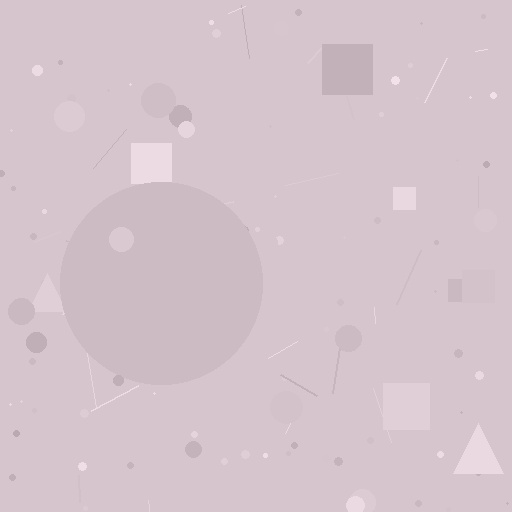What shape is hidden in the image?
A circle is hidden in the image.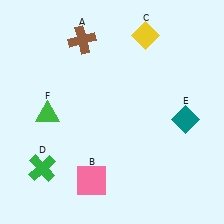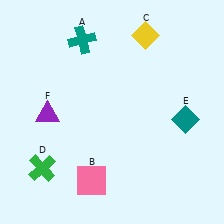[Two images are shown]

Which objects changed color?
A changed from brown to teal. F changed from green to purple.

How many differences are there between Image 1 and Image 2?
There are 2 differences between the two images.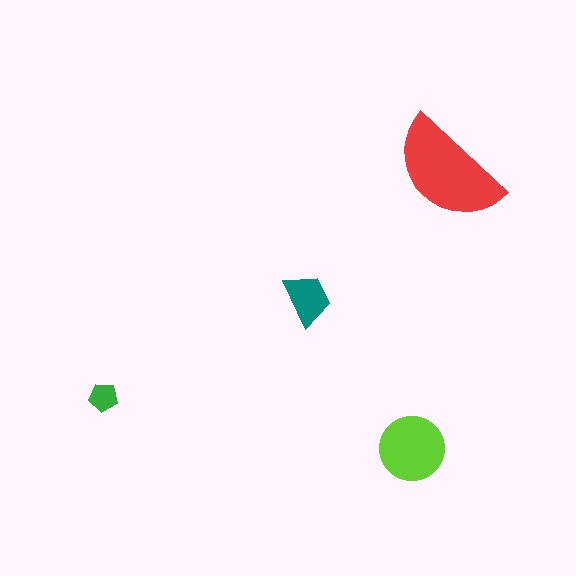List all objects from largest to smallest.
The red semicircle, the lime circle, the teal trapezoid, the green pentagon.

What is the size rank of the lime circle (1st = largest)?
2nd.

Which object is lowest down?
The lime circle is bottommost.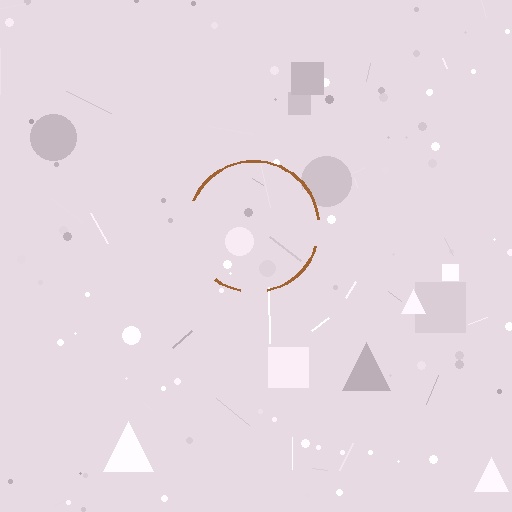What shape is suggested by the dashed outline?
The dashed outline suggests a circle.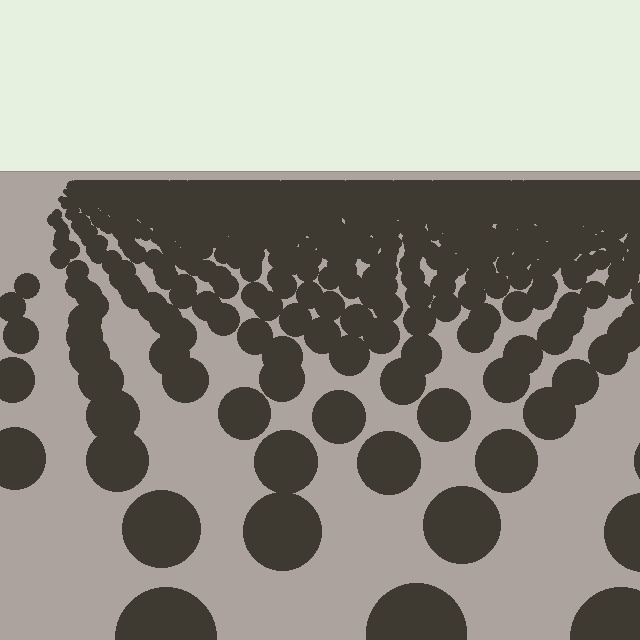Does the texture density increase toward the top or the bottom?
Density increases toward the top.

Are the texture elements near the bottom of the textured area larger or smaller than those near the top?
Larger. Near the bottom, elements are closer to the viewer and appear at a bigger on-screen size.